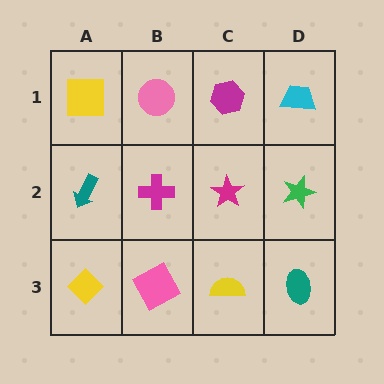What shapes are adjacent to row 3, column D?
A green star (row 2, column D), a yellow semicircle (row 3, column C).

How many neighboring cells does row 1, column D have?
2.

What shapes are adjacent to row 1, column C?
A magenta star (row 2, column C), a pink circle (row 1, column B), a cyan trapezoid (row 1, column D).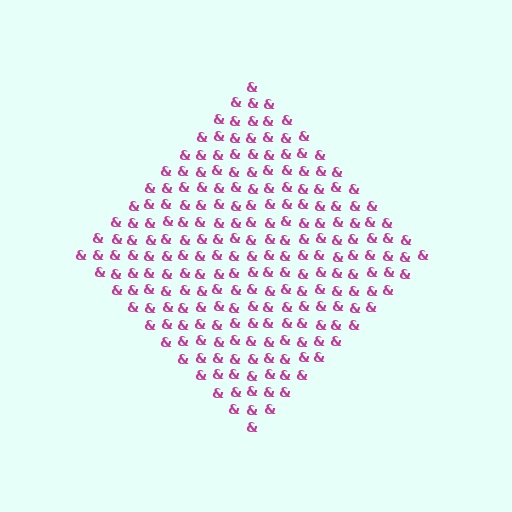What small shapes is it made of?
It is made of small ampersands.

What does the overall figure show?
The overall figure shows a diamond.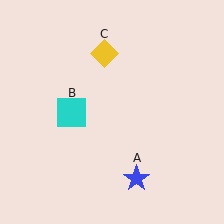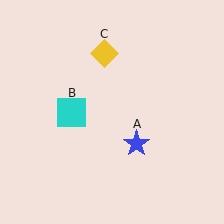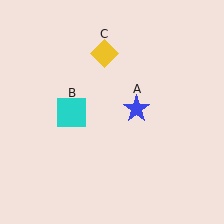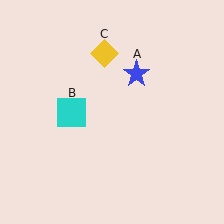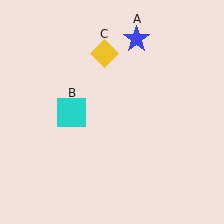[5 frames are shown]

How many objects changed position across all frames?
1 object changed position: blue star (object A).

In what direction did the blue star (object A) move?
The blue star (object A) moved up.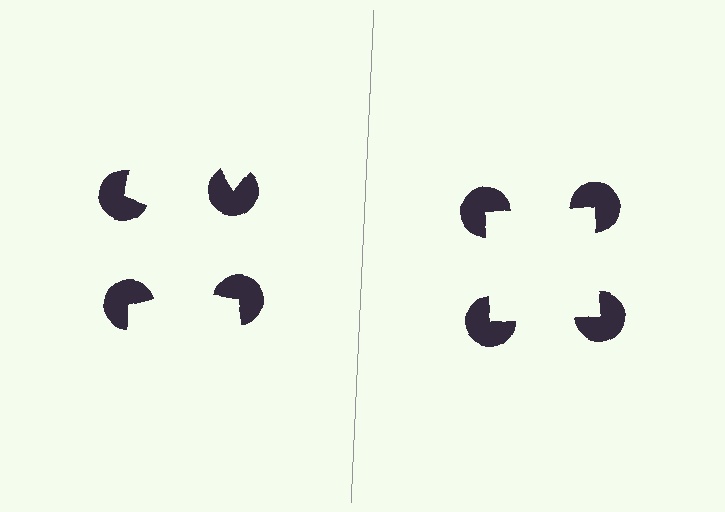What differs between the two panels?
The pac-man discs are positioned identically on both sides; only the wedge orientations differ. On the right they align to a square; on the left they are misaligned.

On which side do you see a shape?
An illusory square appears on the right side. On the left side the wedge cuts are rotated, so no coherent shape forms.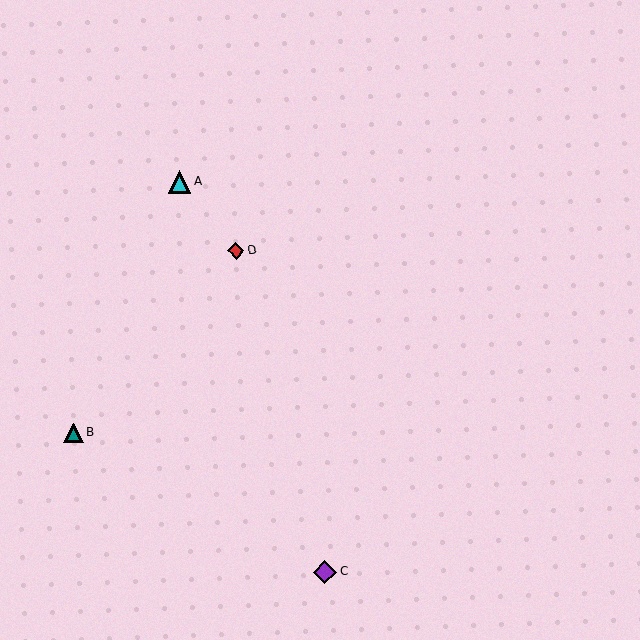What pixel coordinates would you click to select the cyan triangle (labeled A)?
Click at (179, 182) to select the cyan triangle A.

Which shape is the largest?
The purple diamond (labeled C) is the largest.